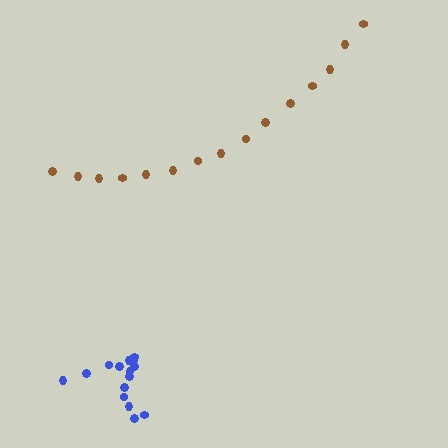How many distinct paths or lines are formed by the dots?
There are 2 distinct paths.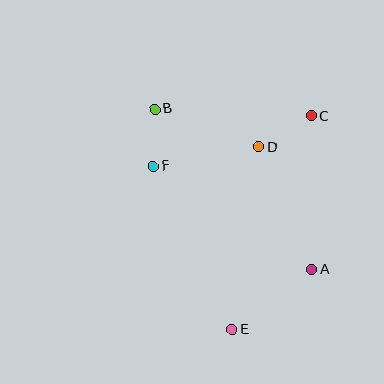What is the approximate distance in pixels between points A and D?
The distance between A and D is approximately 134 pixels.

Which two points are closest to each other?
Points B and F are closest to each other.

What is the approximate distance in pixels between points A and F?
The distance between A and F is approximately 190 pixels.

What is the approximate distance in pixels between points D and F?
The distance between D and F is approximately 107 pixels.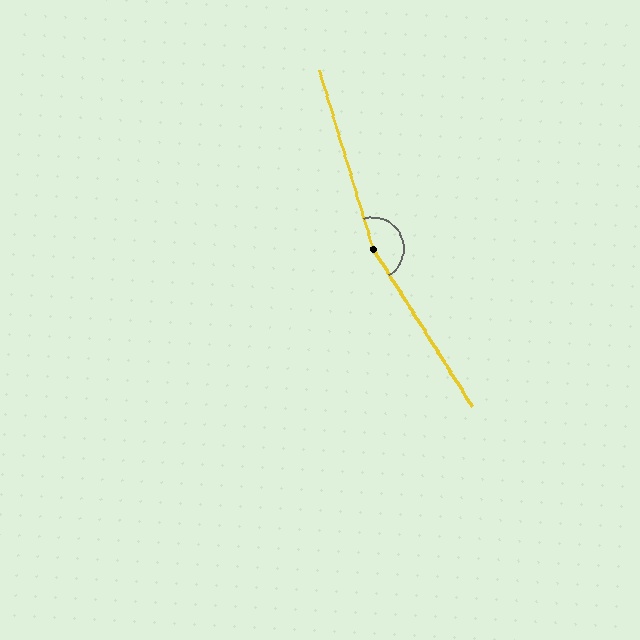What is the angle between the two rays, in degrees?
Approximately 165 degrees.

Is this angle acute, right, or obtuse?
It is obtuse.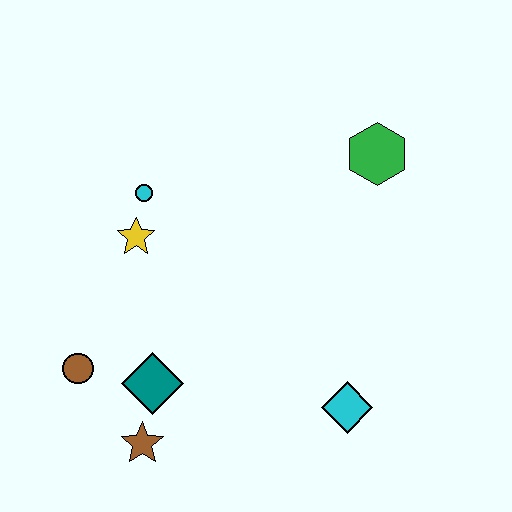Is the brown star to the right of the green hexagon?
No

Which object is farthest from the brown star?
The green hexagon is farthest from the brown star.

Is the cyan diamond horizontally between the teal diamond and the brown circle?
No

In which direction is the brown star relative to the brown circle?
The brown star is below the brown circle.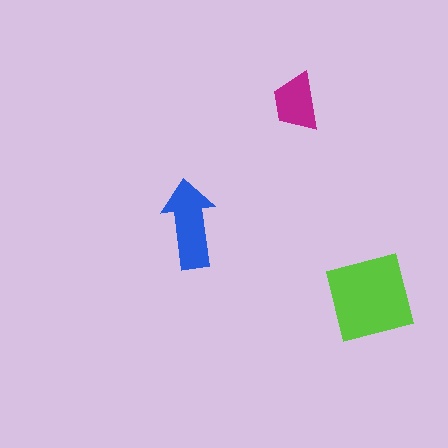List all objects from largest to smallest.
The lime square, the blue arrow, the magenta trapezoid.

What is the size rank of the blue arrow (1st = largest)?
2nd.